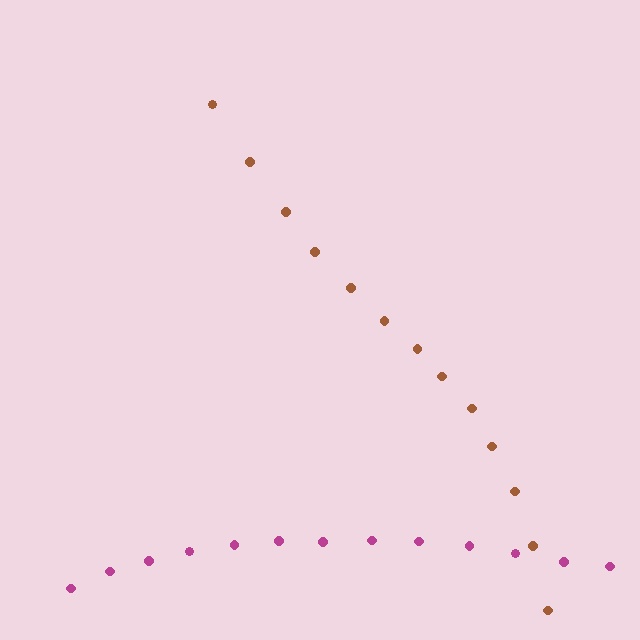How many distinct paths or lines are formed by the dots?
There are 2 distinct paths.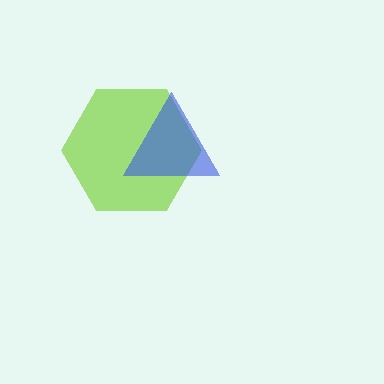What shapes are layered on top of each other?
The layered shapes are: a lime hexagon, a blue triangle.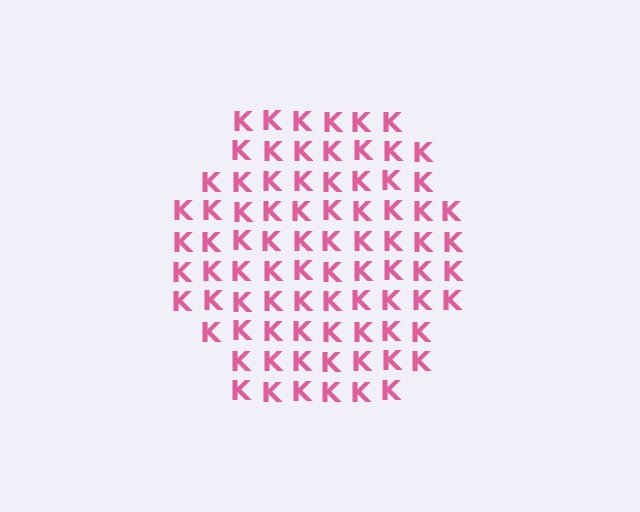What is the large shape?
The large shape is a hexagon.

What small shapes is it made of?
It is made of small letter K's.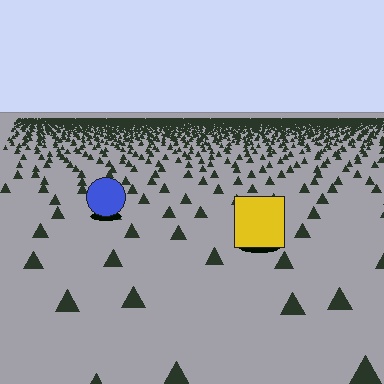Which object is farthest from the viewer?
The blue circle is farthest from the viewer. It appears smaller and the ground texture around it is denser.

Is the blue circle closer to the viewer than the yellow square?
No. The yellow square is closer — you can tell from the texture gradient: the ground texture is coarser near it.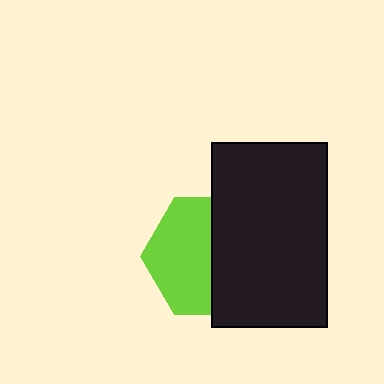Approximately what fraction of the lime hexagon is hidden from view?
Roughly 47% of the lime hexagon is hidden behind the black rectangle.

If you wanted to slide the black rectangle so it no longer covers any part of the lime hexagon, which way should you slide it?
Slide it right — that is the most direct way to separate the two shapes.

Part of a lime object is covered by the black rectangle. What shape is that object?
It is a hexagon.